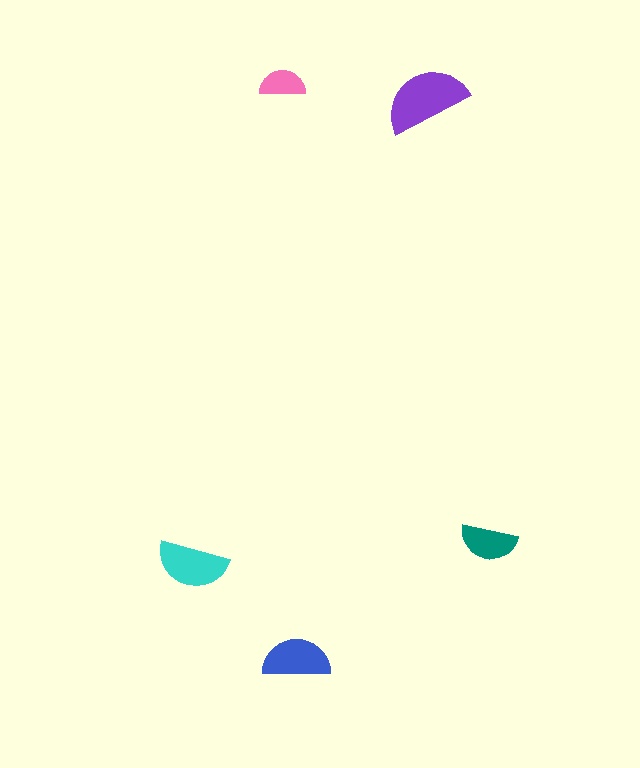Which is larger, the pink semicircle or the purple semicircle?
The purple one.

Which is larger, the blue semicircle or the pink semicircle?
The blue one.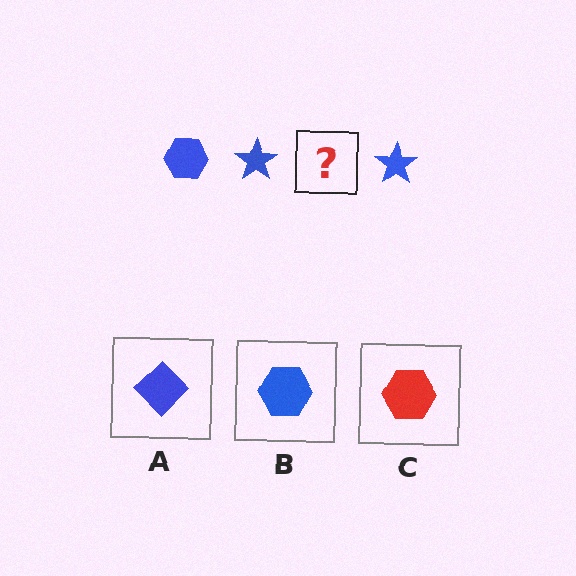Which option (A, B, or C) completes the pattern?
B.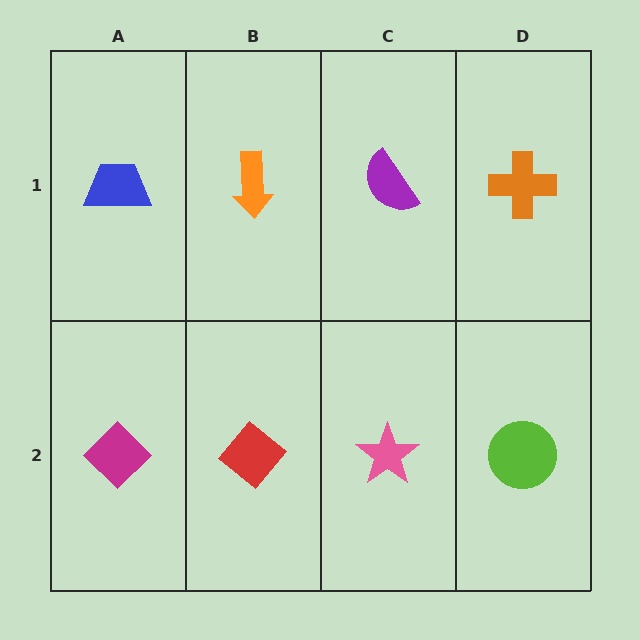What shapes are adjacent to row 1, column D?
A lime circle (row 2, column D), a purple semicircle (row 1, column C).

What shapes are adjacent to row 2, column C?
A purple semicircle (row 1, column C), a red diamond (row 2, column B), a lime circle (row 2, column D).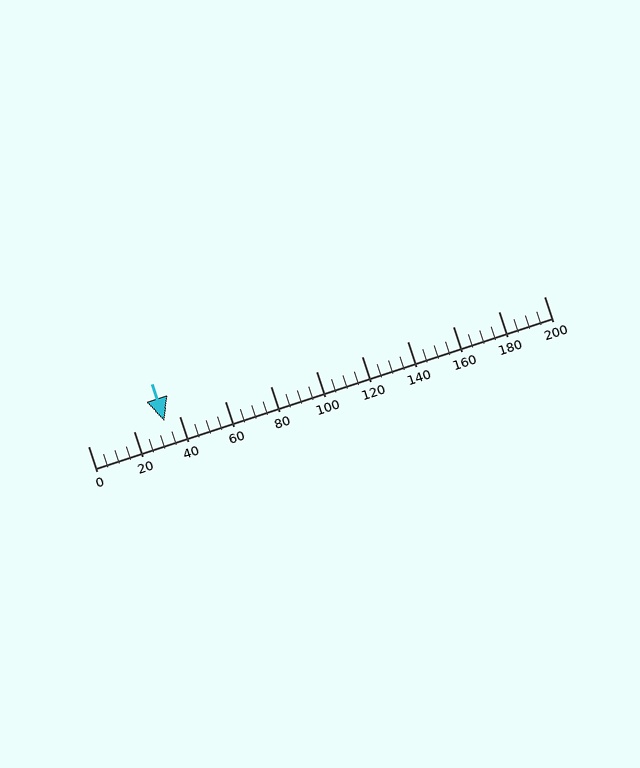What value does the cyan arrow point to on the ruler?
The cyan arrow points to approximately 34.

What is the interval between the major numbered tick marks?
The major tick marks are spaced 20 units apart.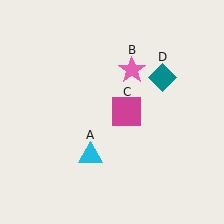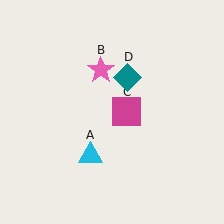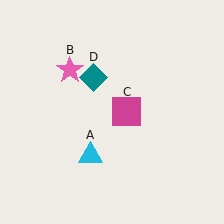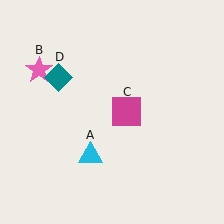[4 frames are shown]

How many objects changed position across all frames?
2 objects changed position: pink star (object B), teal diamond (object D).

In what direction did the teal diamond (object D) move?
The teal diamond (object D) moved left.